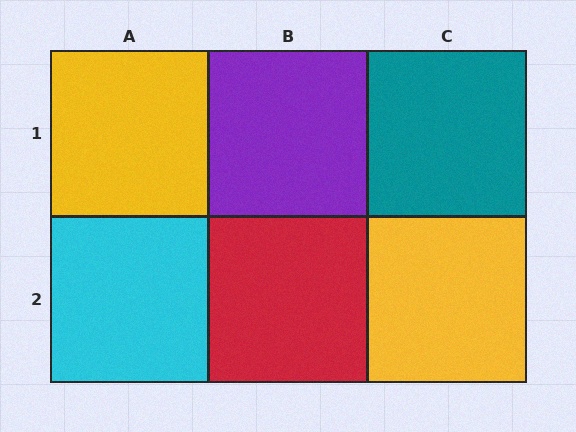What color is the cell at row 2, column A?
Cyan.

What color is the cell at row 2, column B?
Red.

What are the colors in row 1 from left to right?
Yellow, purple, teal.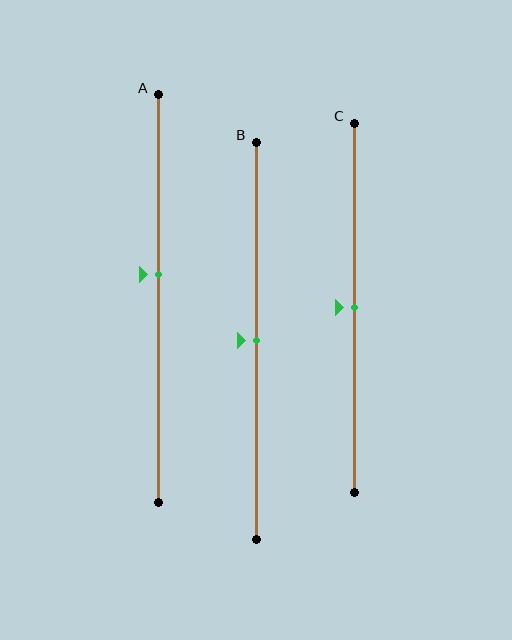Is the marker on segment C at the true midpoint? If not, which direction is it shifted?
Yes, the marker on segment C is at the true midpoint.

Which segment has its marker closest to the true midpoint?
Segment B has its marker closest to the true midpoint.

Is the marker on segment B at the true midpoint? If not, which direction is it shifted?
Yes, the marker on segment B is at the true midpoint.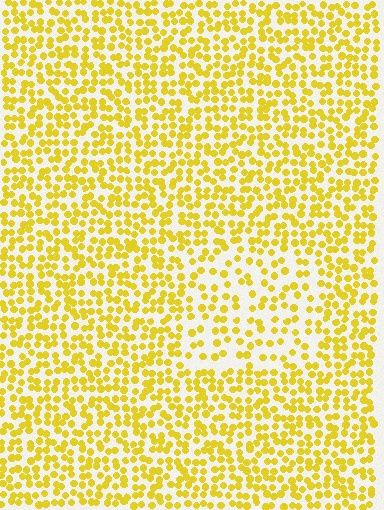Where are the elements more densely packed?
The elements are more densely packed outside the rectangle boundary.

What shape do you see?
I see a rectangle.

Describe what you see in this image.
The image contains small yellow elements arranged at two different densities. A rectangle-shaped region is visible where the elements are less densely packed than the surrounding area.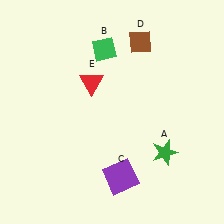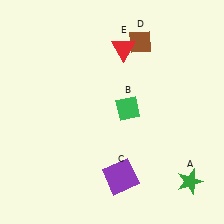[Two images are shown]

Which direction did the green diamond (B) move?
The green diamond (B) moved down.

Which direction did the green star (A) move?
The green star (A) moved down.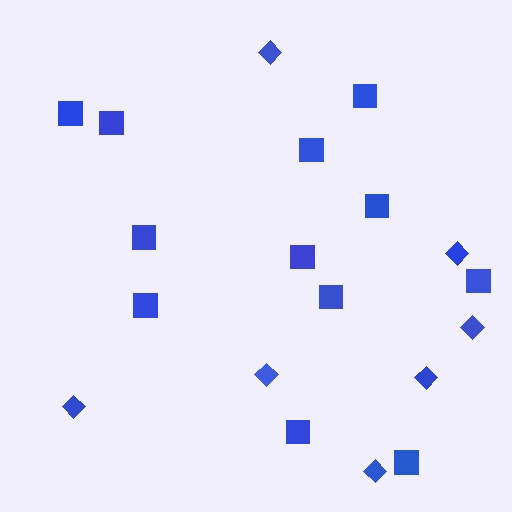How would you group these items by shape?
There are 2 groups: one group of squares (12) and one group of diamonds (7).